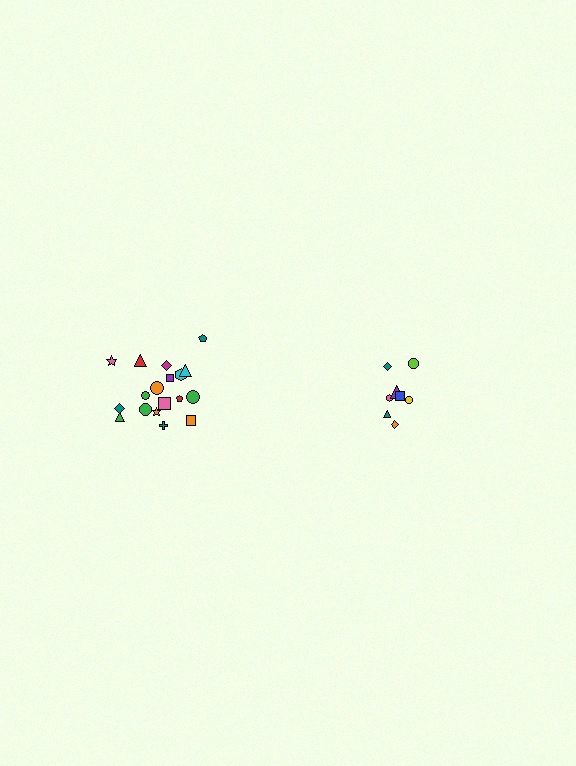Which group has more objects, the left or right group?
The left group.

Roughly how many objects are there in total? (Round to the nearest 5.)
Roughly 25 objects in total.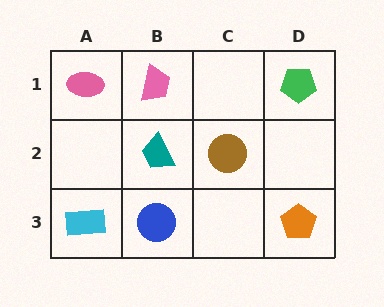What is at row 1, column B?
A pink trapezoid.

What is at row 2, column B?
A teal trapezoid.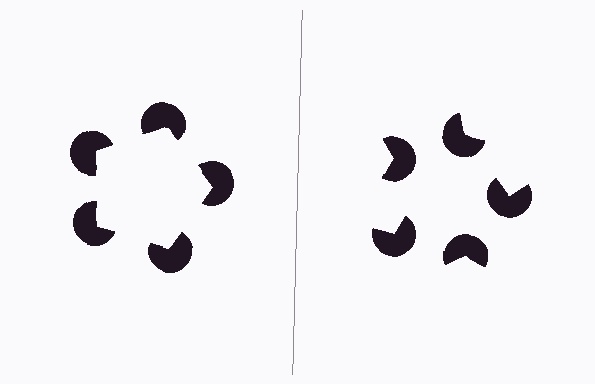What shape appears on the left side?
An illusory pentagon.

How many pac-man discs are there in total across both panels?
10 — 5 on each side.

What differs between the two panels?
The pac-man discs are positioned identically on both sides; only the wedge orientations differ. On the left they align to a pentagon; on the right they are misaligned.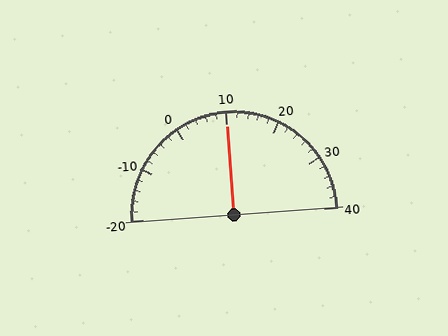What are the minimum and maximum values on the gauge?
The gauge ranges from -20 to 40.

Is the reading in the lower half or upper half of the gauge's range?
The reading is in the upper half of the range (-20 to 40).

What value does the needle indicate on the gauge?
The needle indicates approximately 10.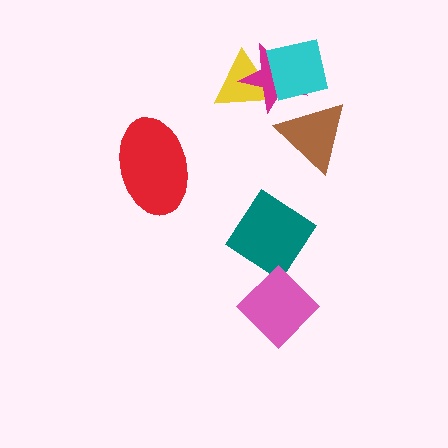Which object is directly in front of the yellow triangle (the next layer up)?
The magenta star is directly in front of the yellow triangle.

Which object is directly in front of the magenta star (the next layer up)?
The brown triangle is directly in front of the magenta star.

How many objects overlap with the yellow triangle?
2 objects overlap with the yellow triangle.